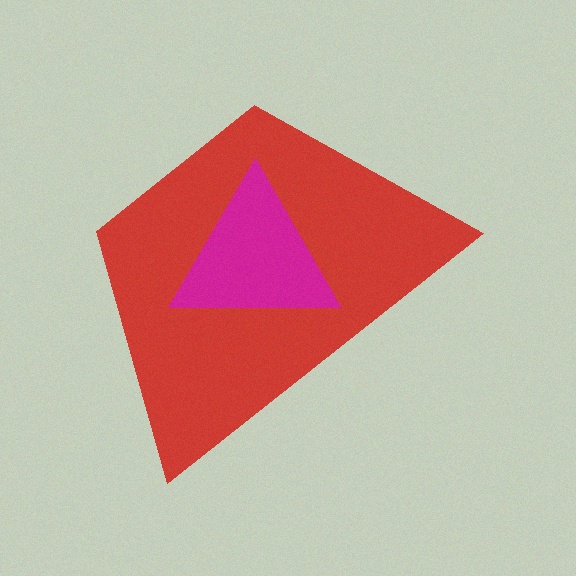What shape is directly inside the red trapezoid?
The magenta triangle.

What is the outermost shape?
The red trapezoid.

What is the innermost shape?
The magenta triangle.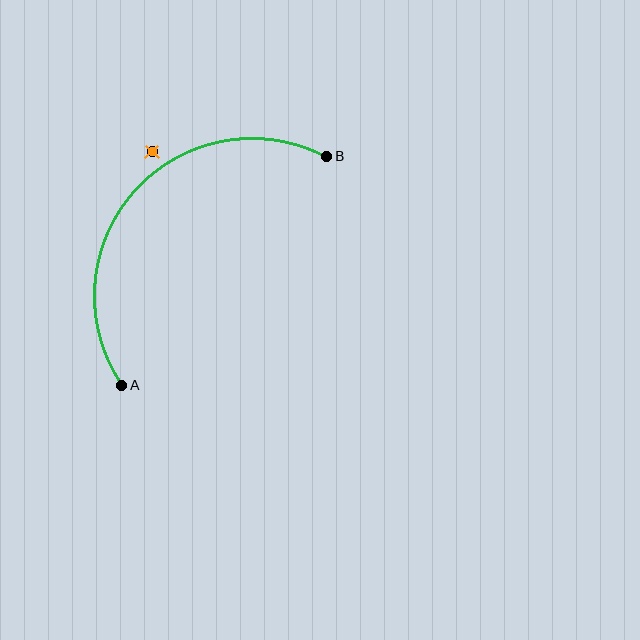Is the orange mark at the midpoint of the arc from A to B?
No — the orange mark does not lie on the arc at all. It sits slightly outside the curve.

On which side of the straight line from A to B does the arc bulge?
The arc bulges above and to the left of the straight line connecting A and B.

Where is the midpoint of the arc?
The arc midpoint is the point on the curve farthest from the straight line joining A and B. It sits above and to the left of that line.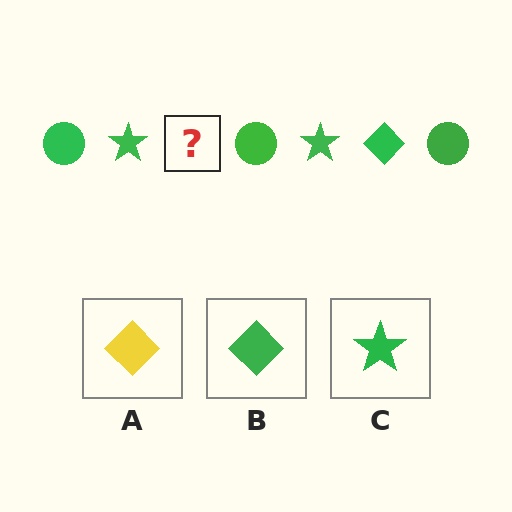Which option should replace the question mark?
Option B.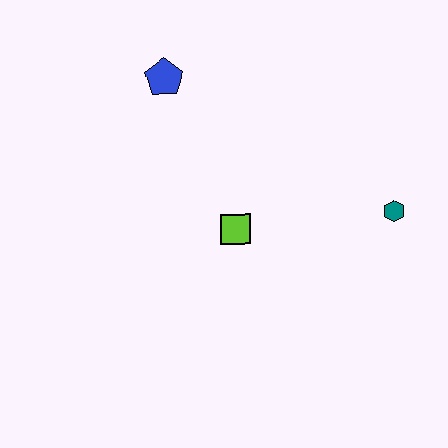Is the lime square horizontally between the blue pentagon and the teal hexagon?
Yes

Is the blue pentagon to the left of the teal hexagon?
Yes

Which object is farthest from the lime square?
The blue pentagon is farthest from the lime square.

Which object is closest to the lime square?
The teal hexagon is closest to the lime square.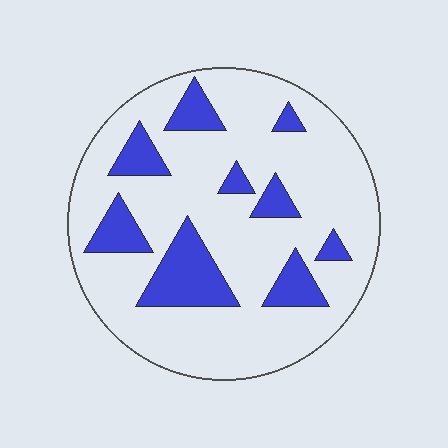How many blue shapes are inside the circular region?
9.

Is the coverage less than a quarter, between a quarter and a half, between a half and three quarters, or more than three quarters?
Less than a quarter.